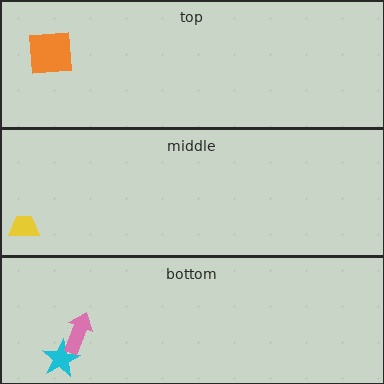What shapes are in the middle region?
The yellow trapezoid.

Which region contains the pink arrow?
The bottom region.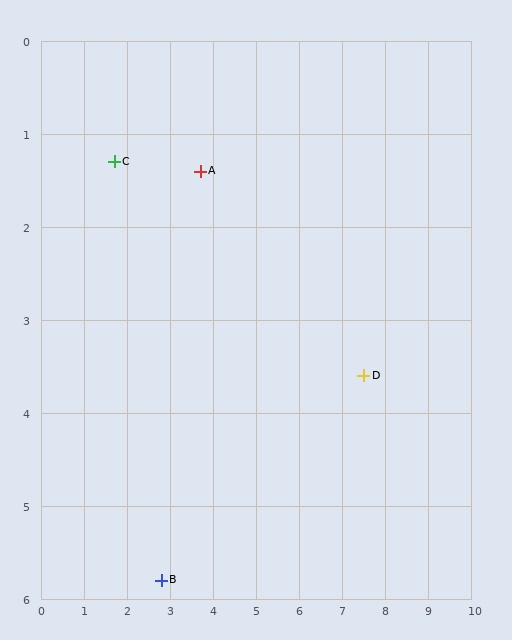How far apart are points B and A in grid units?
Points B and A are about 4.5 grid units apart.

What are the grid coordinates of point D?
Point D is at approximately (7.5, 3.6).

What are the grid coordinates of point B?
Point B is at approximately (2.8, 5.8).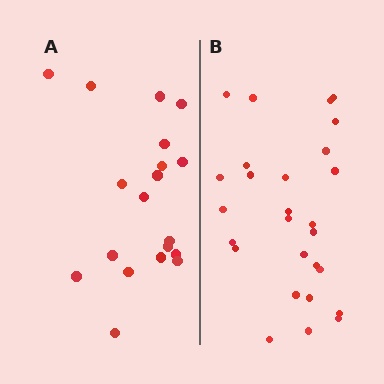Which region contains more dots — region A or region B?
Region B (the right region) has more dots.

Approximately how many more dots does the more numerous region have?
Region B has roughly 8 or so more dots than region A.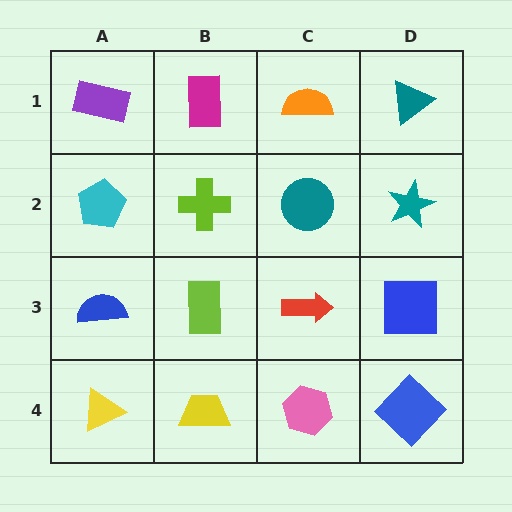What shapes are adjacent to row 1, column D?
A teal star (row 2, column D), an orange semicircle (row 1, column C).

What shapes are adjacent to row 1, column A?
A cyan pentagon (row 2, column A), a magenta rectangle (row 1, column B).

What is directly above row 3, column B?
A lime cross.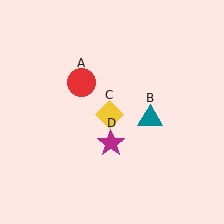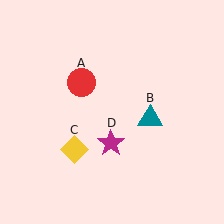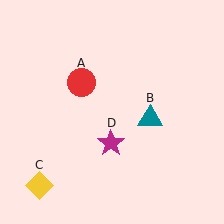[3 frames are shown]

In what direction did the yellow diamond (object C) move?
The yellow diamond (object C) moved down and to the left.